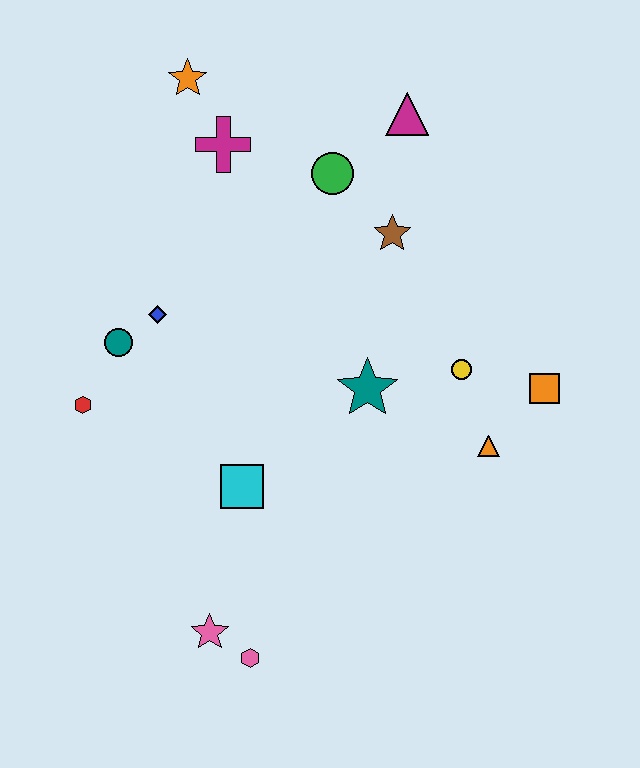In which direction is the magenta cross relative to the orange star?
The magenta cross is below the orange star.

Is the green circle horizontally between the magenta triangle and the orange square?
No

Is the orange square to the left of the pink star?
No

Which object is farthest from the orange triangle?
The orange star is farthest from the orange triangle.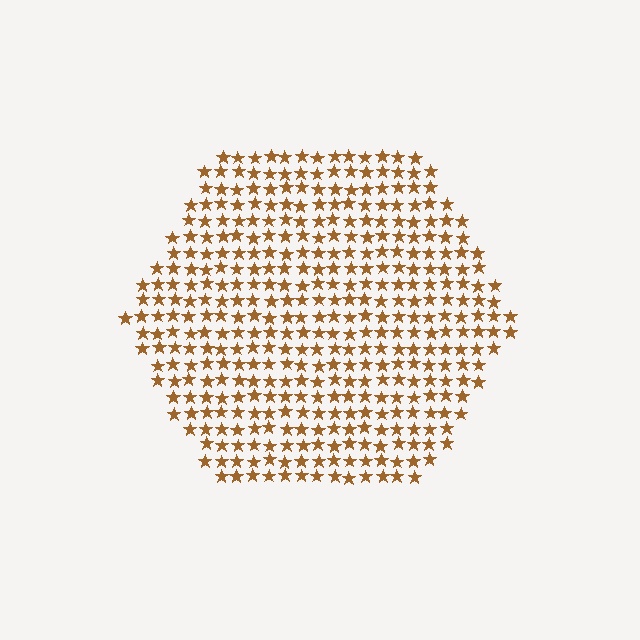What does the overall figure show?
The overall figure shows a hexagon.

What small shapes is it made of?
It is made of small stars.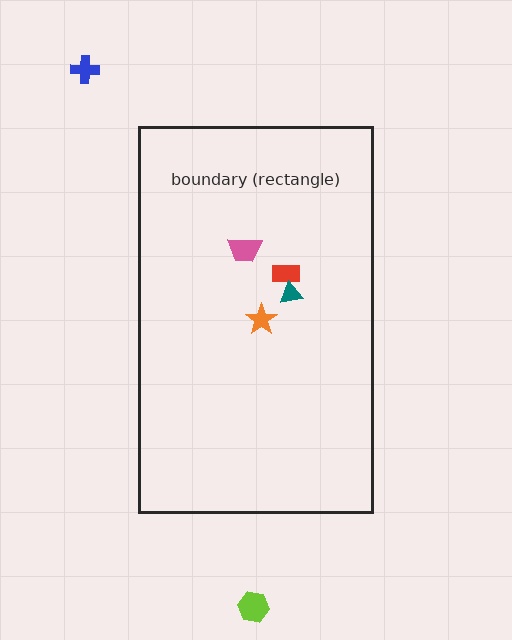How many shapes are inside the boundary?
4 inside, 2 outside.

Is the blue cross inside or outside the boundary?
Outside.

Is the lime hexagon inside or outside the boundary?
Outside.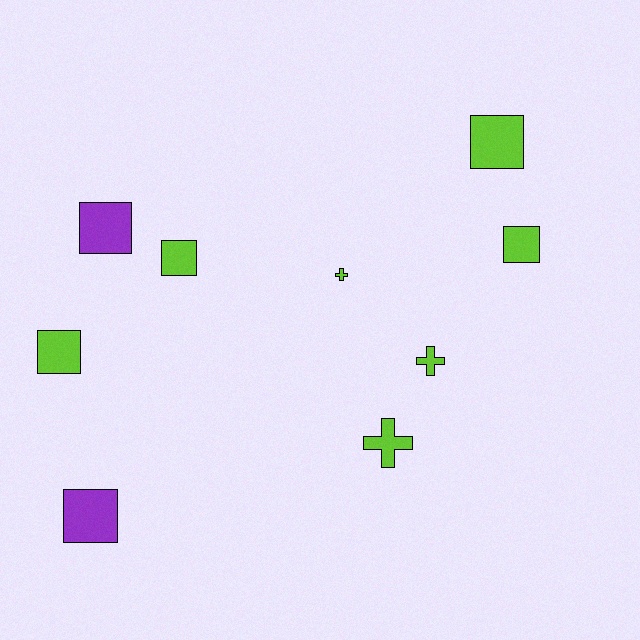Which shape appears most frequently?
Square, with 6 objects.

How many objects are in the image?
There are 9 objects.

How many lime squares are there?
There are 4 lime squares.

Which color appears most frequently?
Lime, with 7 objects.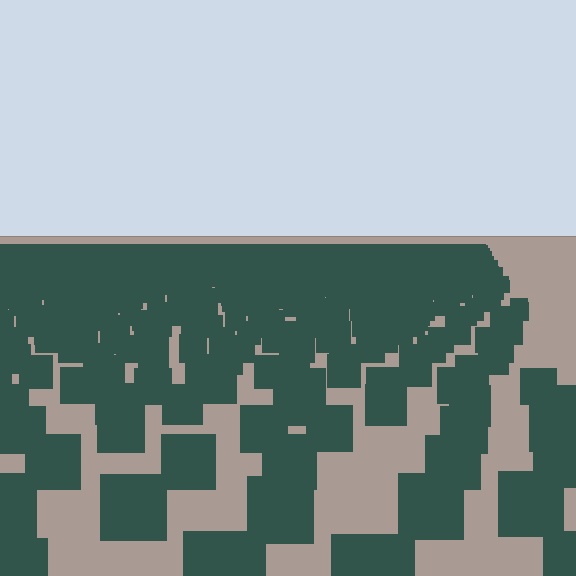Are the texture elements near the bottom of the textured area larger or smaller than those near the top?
Larger. Near the bottom, elements are closer to the viewer and appear at a bigger on-screen size.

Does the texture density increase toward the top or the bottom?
Density increases toward the top.